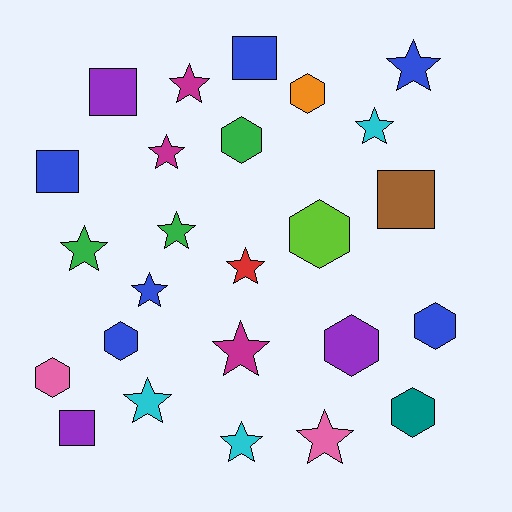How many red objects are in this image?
There is 1 red object.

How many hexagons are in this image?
There are 8 hexagons.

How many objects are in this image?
There are 25 objects.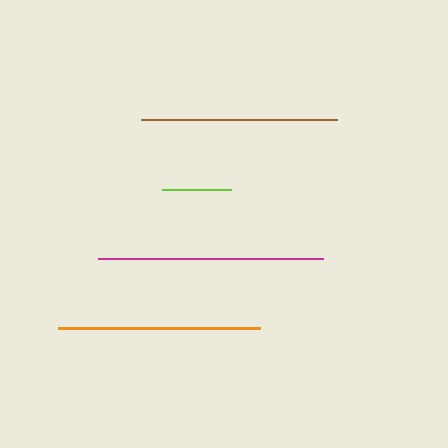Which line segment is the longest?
The magenta line is the longest at approximately 225 pixels.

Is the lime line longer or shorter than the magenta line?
The magenta line is longer than the lime line.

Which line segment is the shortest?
The lime line is the shortest at approximately 70 pixels.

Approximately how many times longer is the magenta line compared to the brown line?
The magenta line is approximately 1.1 times the length of the brown line.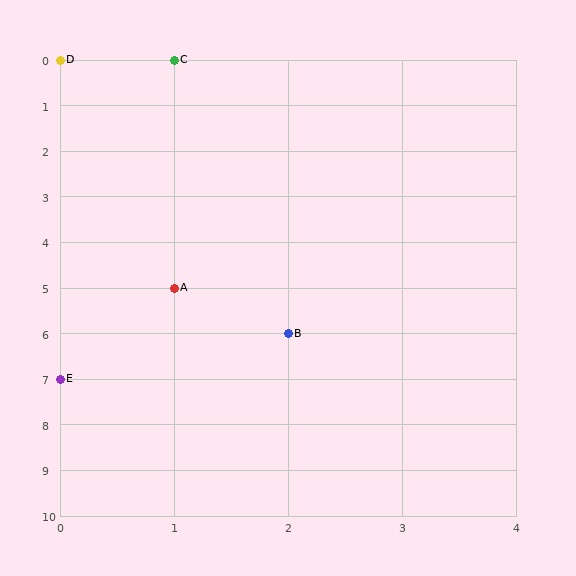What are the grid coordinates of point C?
Point C is at grid coordinates (1, 0).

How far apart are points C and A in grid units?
Points C and A are 5 rows apart.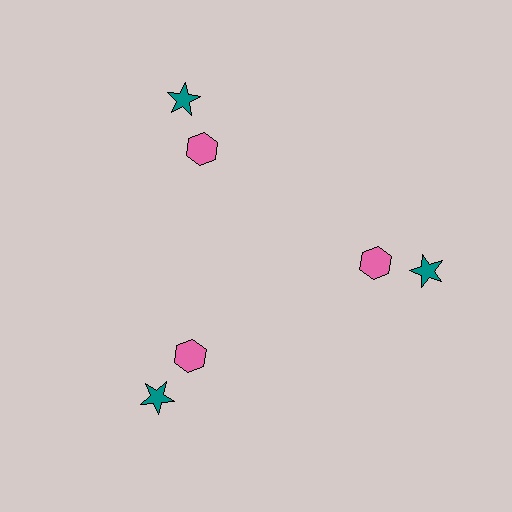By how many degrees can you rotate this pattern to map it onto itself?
The pattern maps onto itself every 120 degrees of rotation.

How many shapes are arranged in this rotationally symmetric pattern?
There are 6 shapes, arranged in 3 groups of 2.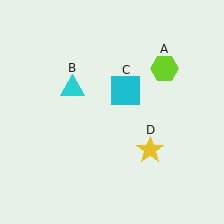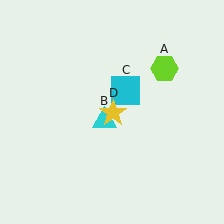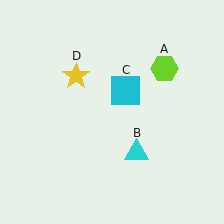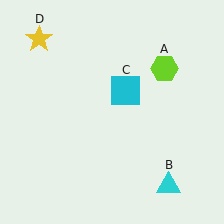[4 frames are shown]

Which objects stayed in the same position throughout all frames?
Lime hexagon (object A) and cyan square (object C) remained stationary.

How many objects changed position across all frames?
2 objects changed position: cyan triangle (object B), yellow star (object D).